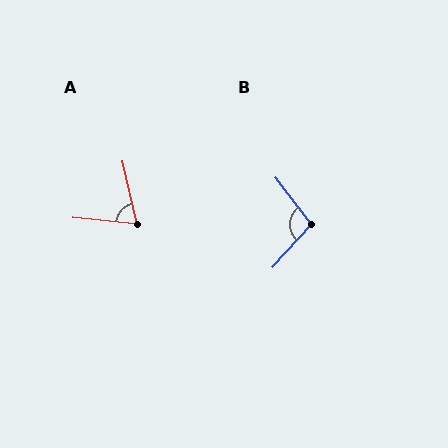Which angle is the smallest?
A, at approximately 71 degrees.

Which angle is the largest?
B, at approximately 100 degrees.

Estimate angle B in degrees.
Approximately 100 degrees.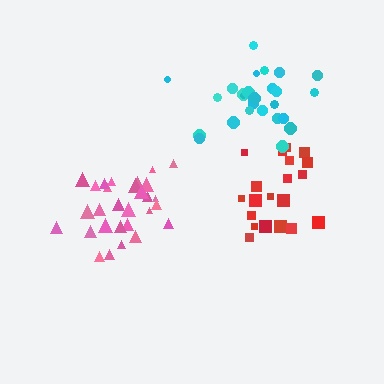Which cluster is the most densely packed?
Pink.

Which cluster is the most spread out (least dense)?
Red.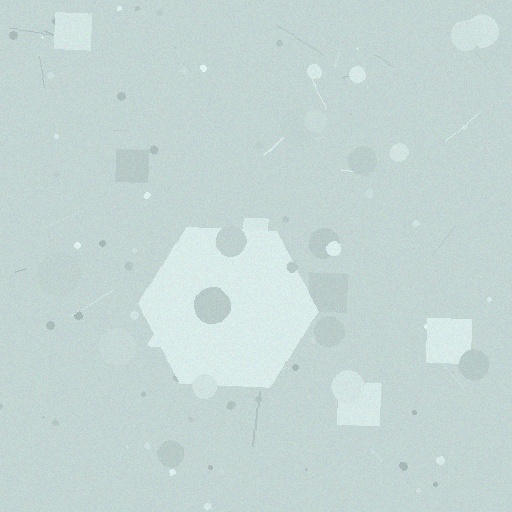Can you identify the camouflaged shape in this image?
The camouflaged shape is a hexagon.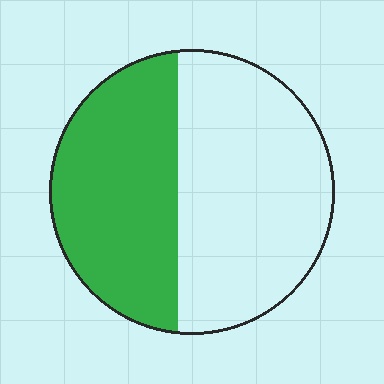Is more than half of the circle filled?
No.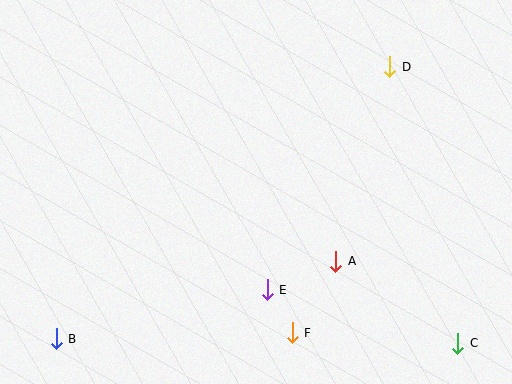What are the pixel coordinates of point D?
Point D is at (390, 67).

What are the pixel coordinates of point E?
Point E is at (267, 290).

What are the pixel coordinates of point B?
Point B is at (56, 339).